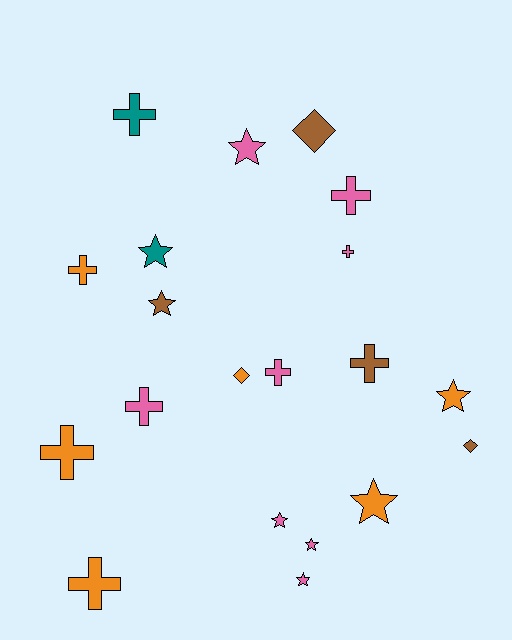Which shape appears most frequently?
Cross, with 9 objects.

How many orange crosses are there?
There are 3 orange crosses.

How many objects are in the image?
There are 20 objects.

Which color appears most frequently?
Pink, with 8 objects.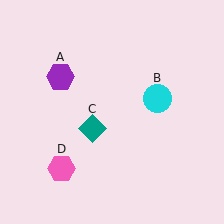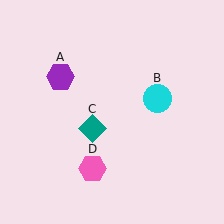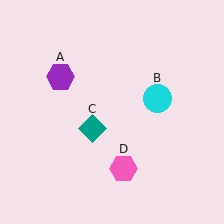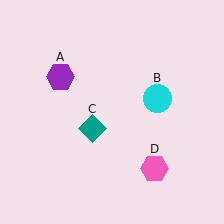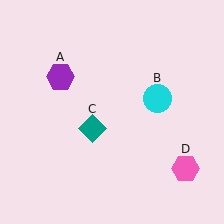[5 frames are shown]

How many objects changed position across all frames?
1 object changed position: pink hexagon (object D).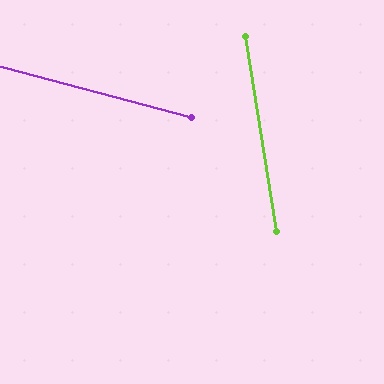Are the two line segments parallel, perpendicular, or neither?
Neither parallel nor perpendicular — they differ by about 66°.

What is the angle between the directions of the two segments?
Approximately 66 degrees.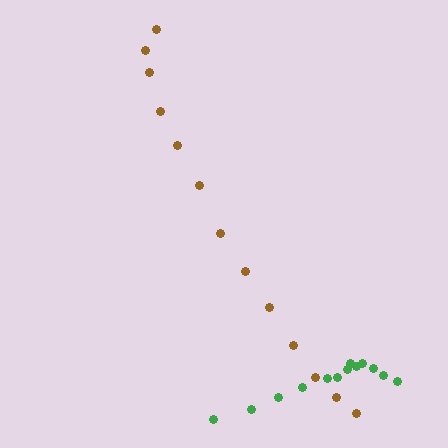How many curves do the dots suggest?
There are 2 distinct paths.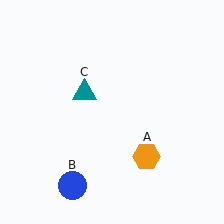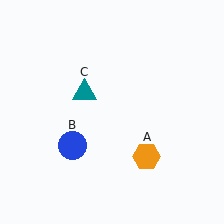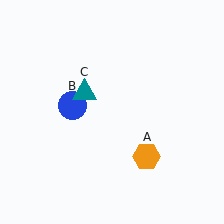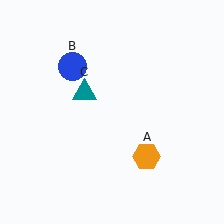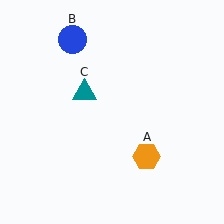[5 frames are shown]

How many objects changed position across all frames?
1 object changed position: blue circle (object B).